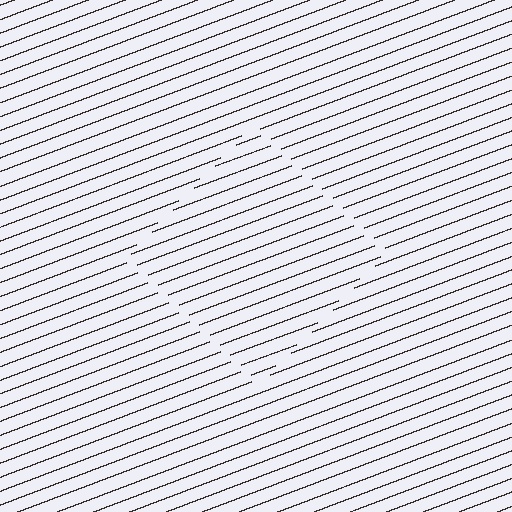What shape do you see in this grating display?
An illusory square. The interior of the shape contains the same grating, shifted by half a period — the contour is defined by the phase discontinuity where line-ends from the inner and outer gratings abut.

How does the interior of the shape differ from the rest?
The interior of the shape contains the same grating, shifted by half a period — the contour is defined by the phase discontinuity where line-ends from the inner and outer gratings abut.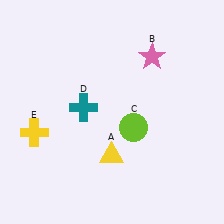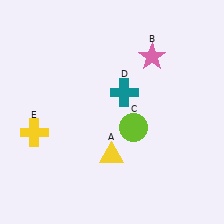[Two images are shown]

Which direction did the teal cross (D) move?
The teal cross (D) moved right.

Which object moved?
The teal cross (D) moved right.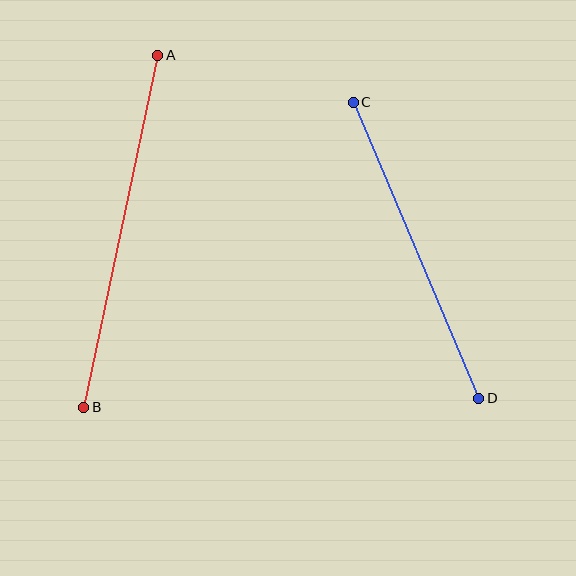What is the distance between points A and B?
The distance is approximately 360 pixels.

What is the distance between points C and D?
The distance is approximately 321 pixels.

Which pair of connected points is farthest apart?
Points A and B are farthest apart.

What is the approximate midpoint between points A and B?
The midpoint is at approximately (121, 231) pixels.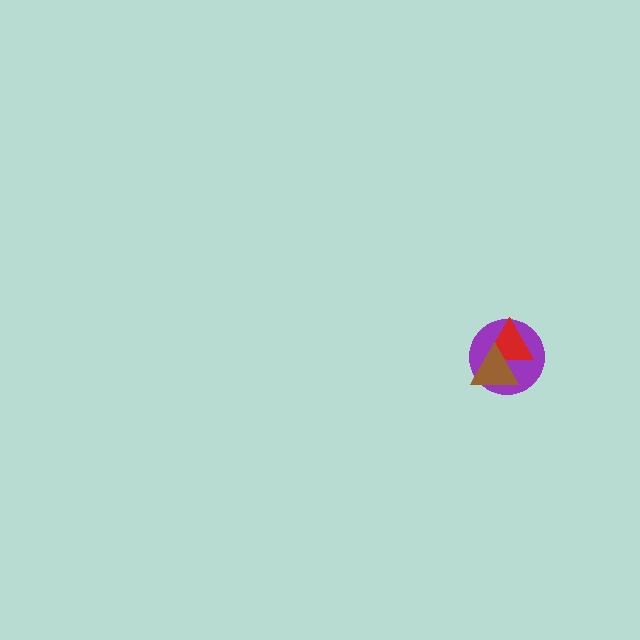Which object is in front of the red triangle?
The brown triangle is in front of the red triangle.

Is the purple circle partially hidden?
Yes, it is partially covered by another shape.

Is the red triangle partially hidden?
Yes, it is partially covered by another shape.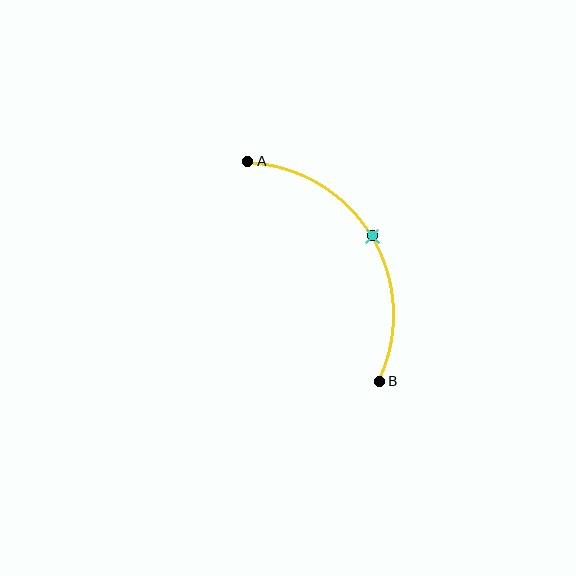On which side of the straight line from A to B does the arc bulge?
The arc bulges to the right of the straight line connecting A and B.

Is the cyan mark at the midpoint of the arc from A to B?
Yes. The cyan mark lies on the arc at equal arc-length from both A and B — it is the arc midpoint.